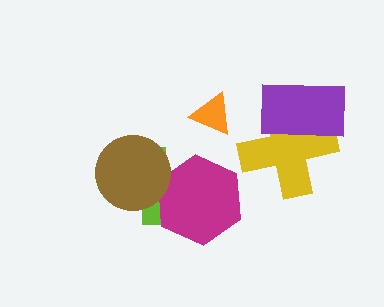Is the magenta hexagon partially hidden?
Yes, it is partially covered by another shape.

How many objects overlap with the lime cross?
2 objects overlap with the lime cross.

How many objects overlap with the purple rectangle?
1 object overlaps with the purple rectangle.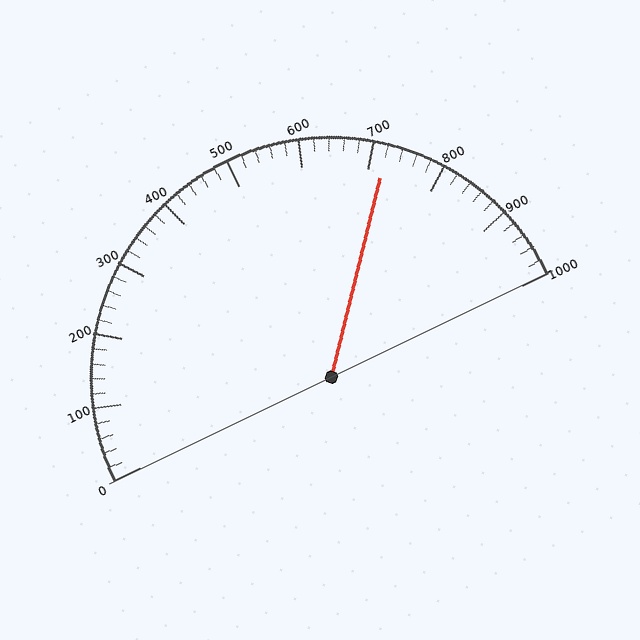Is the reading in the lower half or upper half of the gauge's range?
The reading is in the upper half of the range (0 to 1000).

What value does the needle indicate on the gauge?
The needle indicates approximately 720.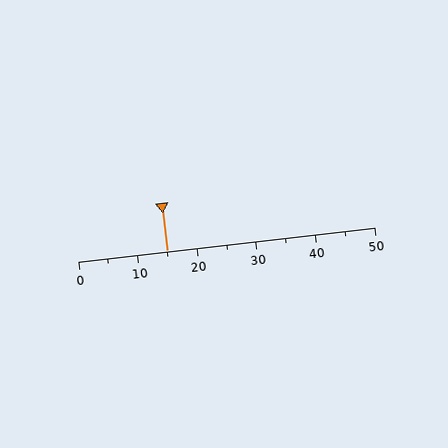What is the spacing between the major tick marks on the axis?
The major ticks are spaced 10 apart.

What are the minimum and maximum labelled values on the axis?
The axis runs from 0 to 50.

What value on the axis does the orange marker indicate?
The marker indicates approximately 15.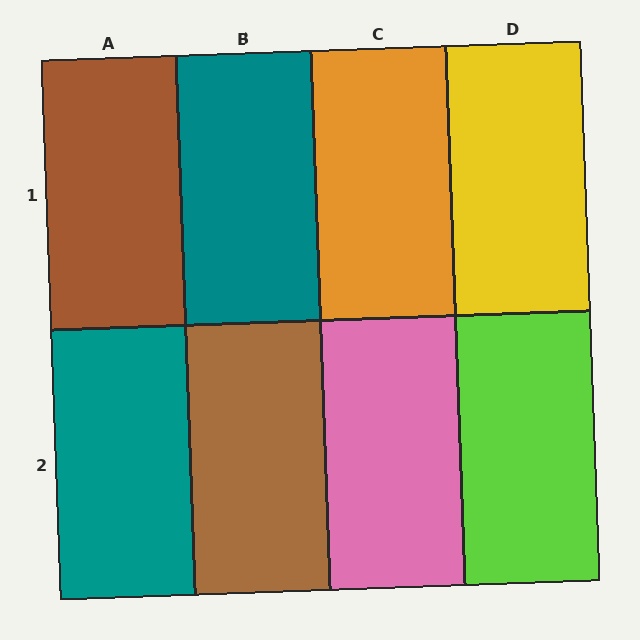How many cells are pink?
1 cell is pink.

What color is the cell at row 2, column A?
Teal.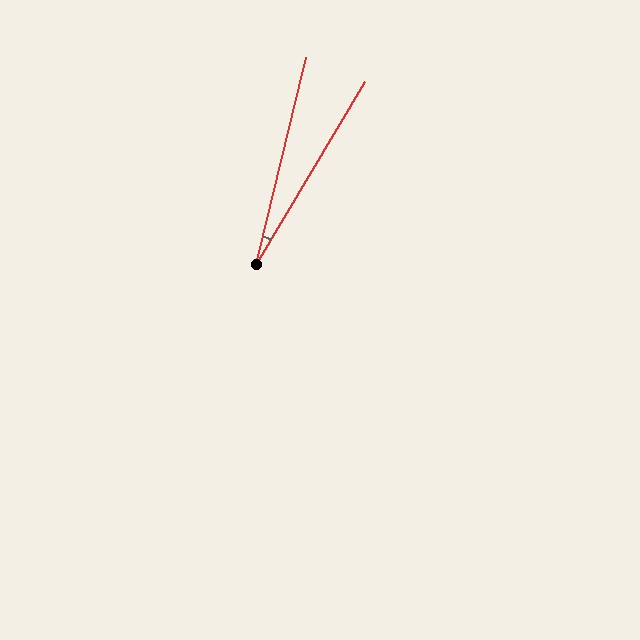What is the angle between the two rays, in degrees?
Approximately 17 degrees.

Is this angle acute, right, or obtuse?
It is acute.